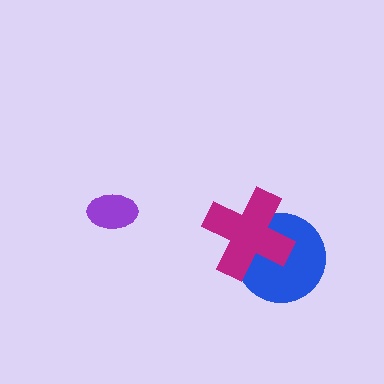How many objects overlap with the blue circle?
1 object overlaps with the blue circle.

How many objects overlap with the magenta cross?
1 object overlaps with the magenta cross.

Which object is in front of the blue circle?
The magenta cross is in front of the blue circle.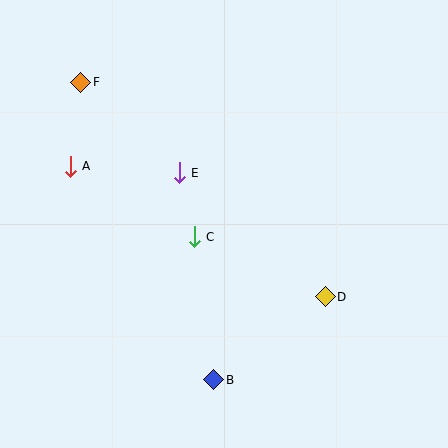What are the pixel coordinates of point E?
Point E is at (179, 173).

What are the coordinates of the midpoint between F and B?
The midpoint between F and B is at (147, 231).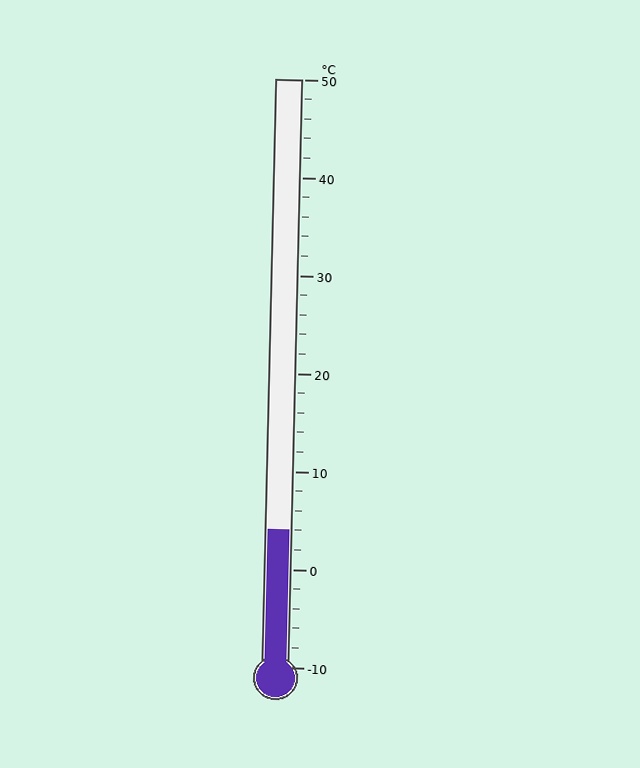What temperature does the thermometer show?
The thermometer shows approximately 4°C.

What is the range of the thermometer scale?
The thermometer scale ranges from -10°C to 50°C.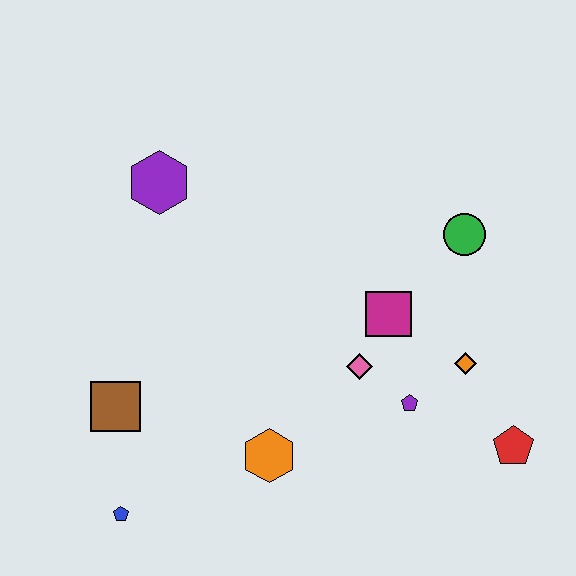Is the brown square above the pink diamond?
No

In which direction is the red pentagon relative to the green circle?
The red pentagon is below the green circle.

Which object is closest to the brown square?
The blue pentagon is closest to the brown square.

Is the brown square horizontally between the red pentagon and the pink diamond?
No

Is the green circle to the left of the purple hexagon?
No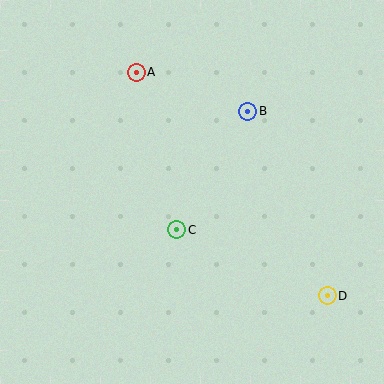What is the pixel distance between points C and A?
The distance between C and A is 163 pixels.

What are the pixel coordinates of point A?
Point A is at (136, 72).